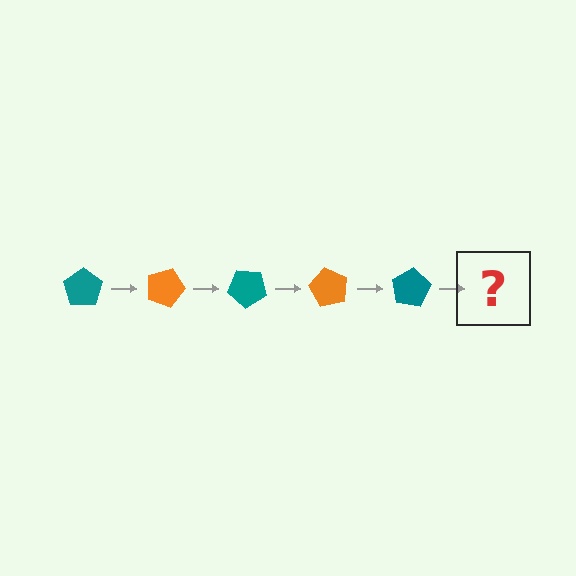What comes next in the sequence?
The next element should be an orange pentagon, rotated 100 degrees from the start.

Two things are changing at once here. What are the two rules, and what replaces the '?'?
The two rules are that it rotates 20 degrees each step and the color cycles through teal and orange. The '?' should be an orange pentagon, rotated 100 degrees from the start.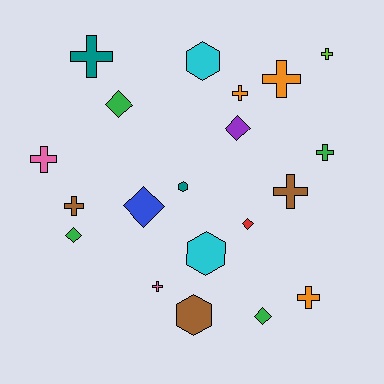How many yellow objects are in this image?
There are no yellow objects.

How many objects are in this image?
There are 20 objects.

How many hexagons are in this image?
There are 4 hexagons.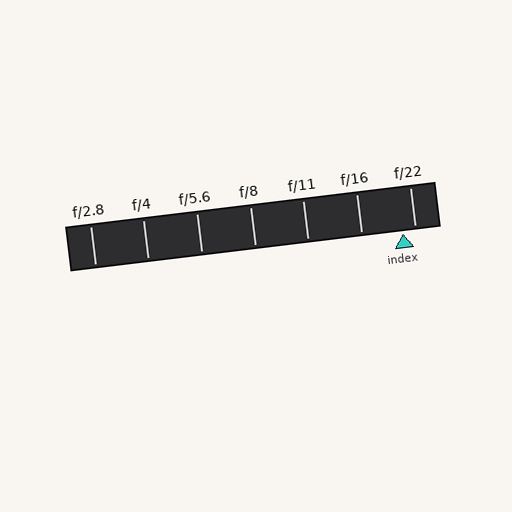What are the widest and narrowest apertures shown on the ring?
The widest aperture shown is f/2.8 and the narrowest is f/22.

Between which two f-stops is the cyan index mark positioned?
The index mark is between f/16 and f/22.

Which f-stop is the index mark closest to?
The index mark is closest to f/22.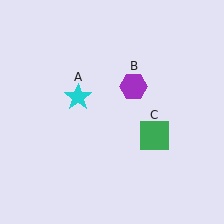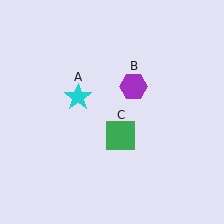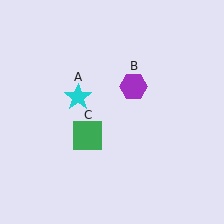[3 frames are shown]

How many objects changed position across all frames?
1 object changed position: green square (object C).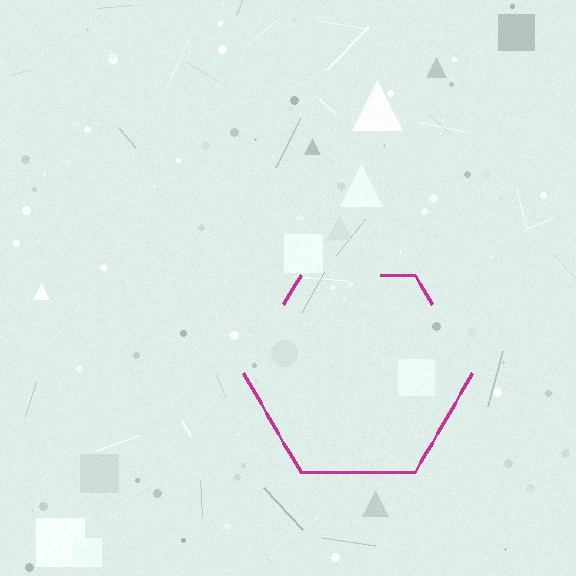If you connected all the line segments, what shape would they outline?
They would outline a hexagon.